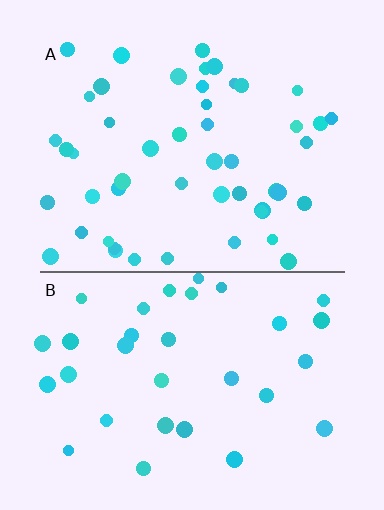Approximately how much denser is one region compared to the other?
Approximately 1.5× — region A over region B.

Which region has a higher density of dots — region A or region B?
A (the top).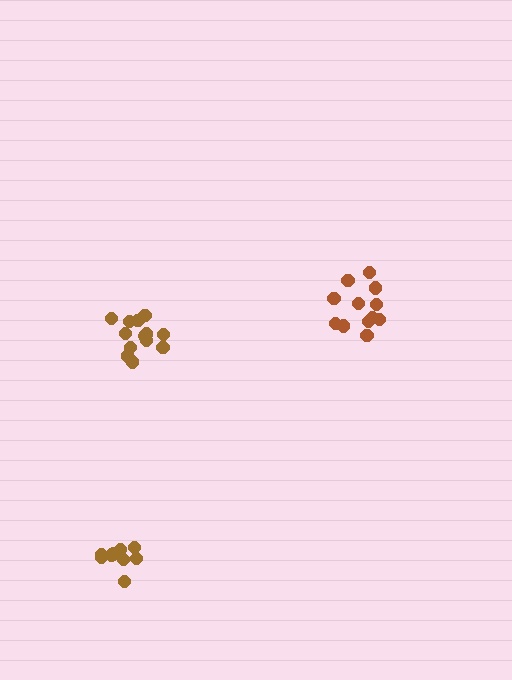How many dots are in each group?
Group 1: 12 dots, Group 2: 9 dots, Group 3: 13 dots (34 total).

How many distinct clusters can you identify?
There are 3 distinct clusters.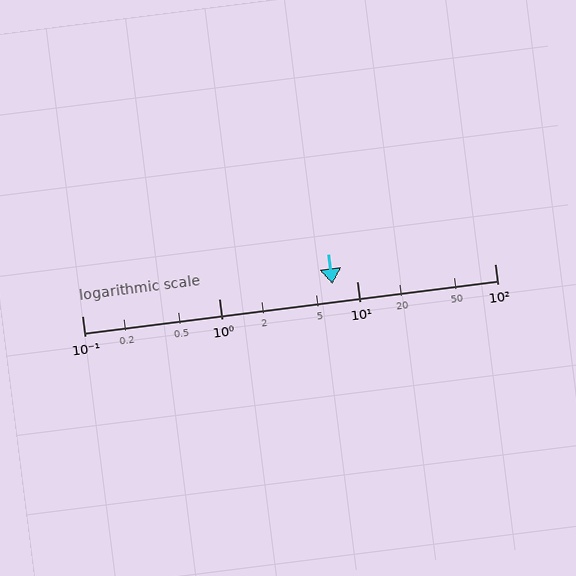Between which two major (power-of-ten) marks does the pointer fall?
The pointer is between 1 and 10.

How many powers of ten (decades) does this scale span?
The scale spans 3 decades, from 0.1 to 100.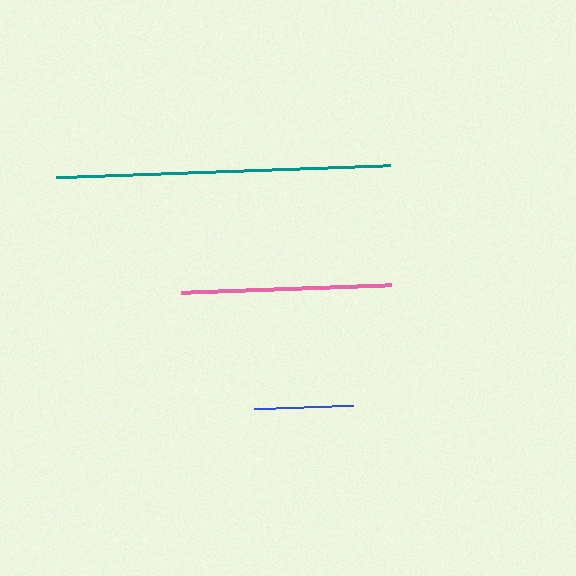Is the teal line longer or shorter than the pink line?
The teal line is longer than the pink line.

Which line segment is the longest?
The teal line is the longest at approximately 334 pixels.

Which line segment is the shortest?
The blue line is the shortest at approximately 100 pixels.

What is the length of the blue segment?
The blue segment is approximately 100 pixels long.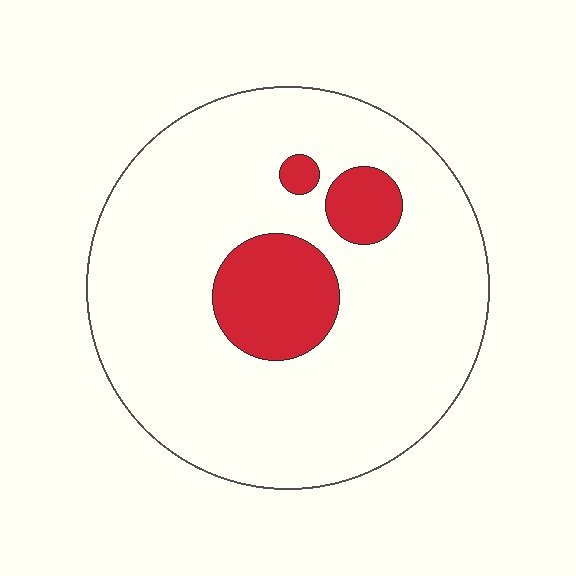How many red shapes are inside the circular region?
3.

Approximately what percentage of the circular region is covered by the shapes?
Approximately 15%.